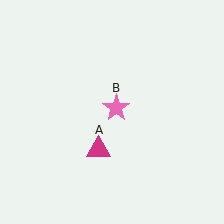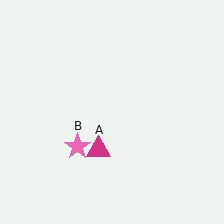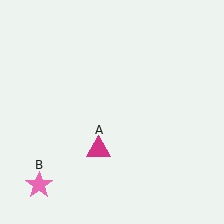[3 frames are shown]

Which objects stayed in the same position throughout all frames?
Magenta triangle (object A) remained stationary.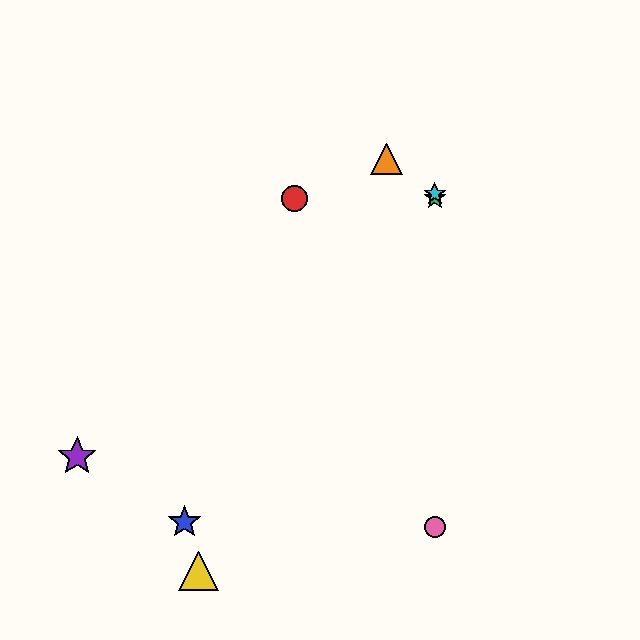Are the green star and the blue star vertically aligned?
No, the green star is at x≈435 and the blue star is at x≈185.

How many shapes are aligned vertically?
3 shapes (the green star, the cyan star, the pink circle) are aligned vertically.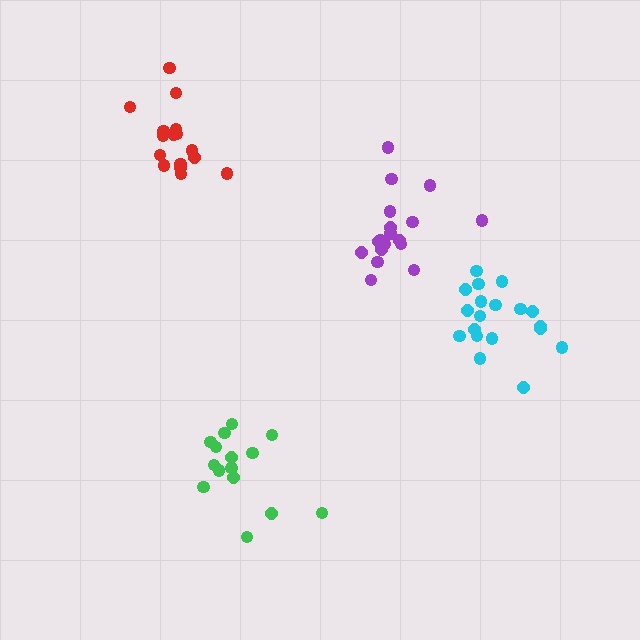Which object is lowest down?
The green cluster is bottommost.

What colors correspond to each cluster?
The clusters are colored: cyan, green, purple, red.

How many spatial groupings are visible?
There are 4 spatial groupings.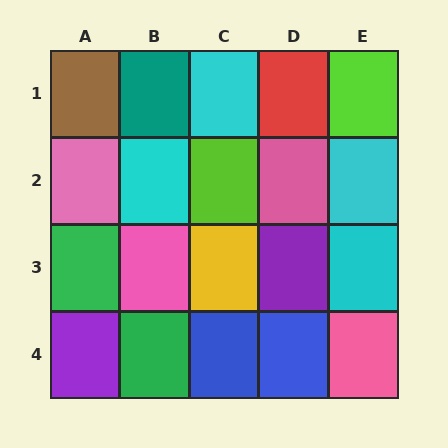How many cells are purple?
2 cells are purple.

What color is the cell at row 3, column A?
Green.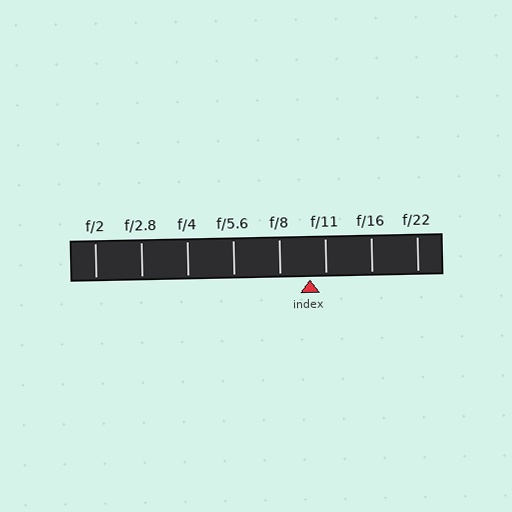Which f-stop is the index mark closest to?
The index mark is closest to f/11.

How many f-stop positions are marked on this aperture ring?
There are 8 f-stop positions marked.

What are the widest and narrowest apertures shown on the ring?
The widest aperture shown is f/2 and the narrowest is f/22.